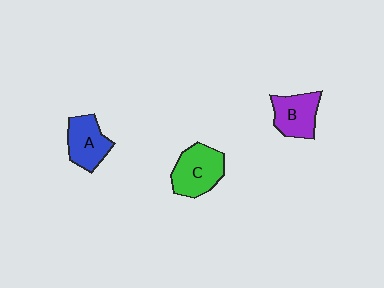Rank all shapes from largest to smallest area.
From largest to smallest: C (green), B (purple), A (blue).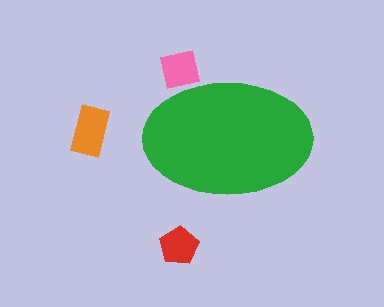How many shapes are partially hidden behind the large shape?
1 shape is partially hidden.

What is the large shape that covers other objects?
A green ellipse.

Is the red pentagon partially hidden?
No, the red pentagon is fully visible.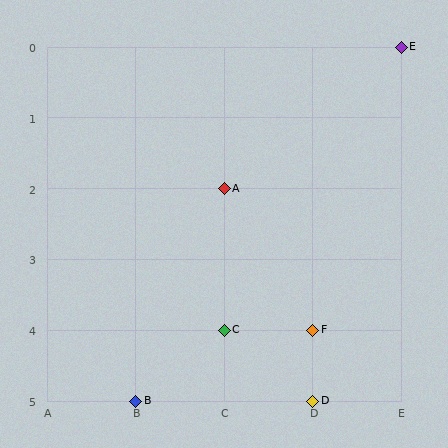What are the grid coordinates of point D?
Point D is at grid coordinates (D, 5).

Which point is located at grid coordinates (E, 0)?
Point E is at (E, 0).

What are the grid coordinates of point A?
Point A is at grid coordinates (C, 2).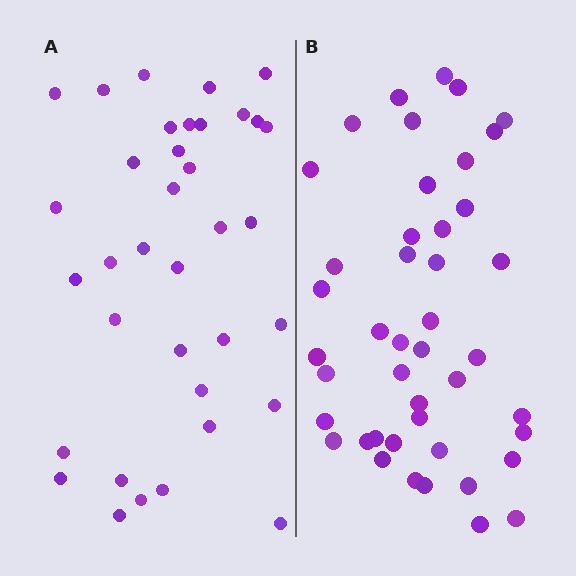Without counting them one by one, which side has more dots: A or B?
Region B (the right region) has more dots.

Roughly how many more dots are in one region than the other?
Region B has roughly 8 or so more dots than region A.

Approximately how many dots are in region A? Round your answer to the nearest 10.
About 40 dots. (The exact count is 36, which rounds to 40.)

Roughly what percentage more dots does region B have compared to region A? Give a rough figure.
About 20% more.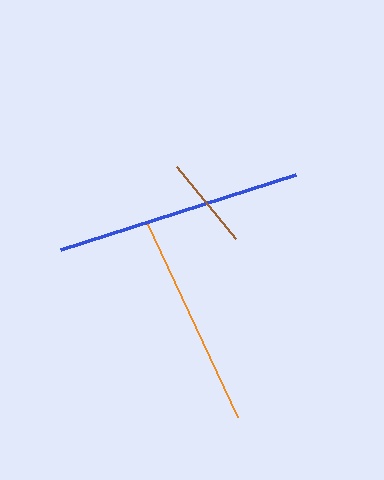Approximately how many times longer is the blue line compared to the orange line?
The blue line is approximately 1.1 times the length of the orange line.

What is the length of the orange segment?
The orange segment is approximately 215 pixels long.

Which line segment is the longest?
The blue line is the longest at approximately 247 pixels.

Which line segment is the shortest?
The brown line is the shortest at approximately 93 pixels.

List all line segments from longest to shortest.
From longest to shortest: blue, orange, brown.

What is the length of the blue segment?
The blue segment is approximately 247 pixels long.